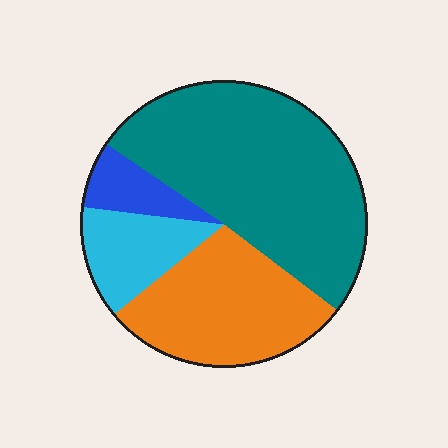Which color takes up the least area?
Blue, at roughly 10%.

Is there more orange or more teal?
Teal.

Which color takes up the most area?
Teal, at roughly 50%.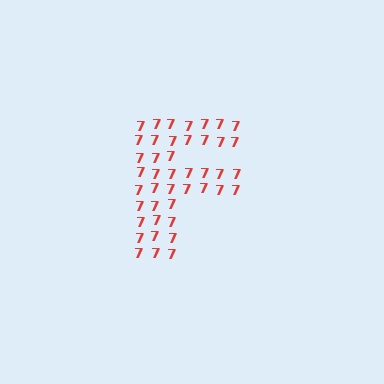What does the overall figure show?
The overall figure shows the letter F.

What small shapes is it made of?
It is made of small digit 7's.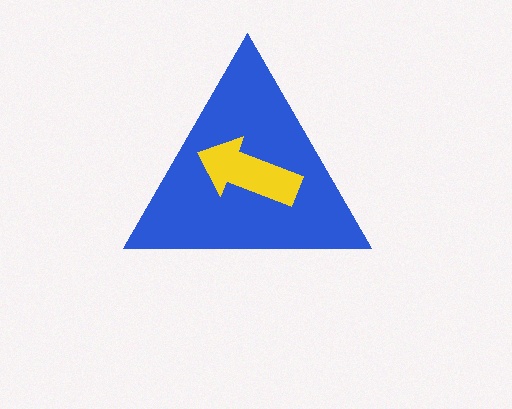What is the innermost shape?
The yellow arrow.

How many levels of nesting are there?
2.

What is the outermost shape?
The blue triangle.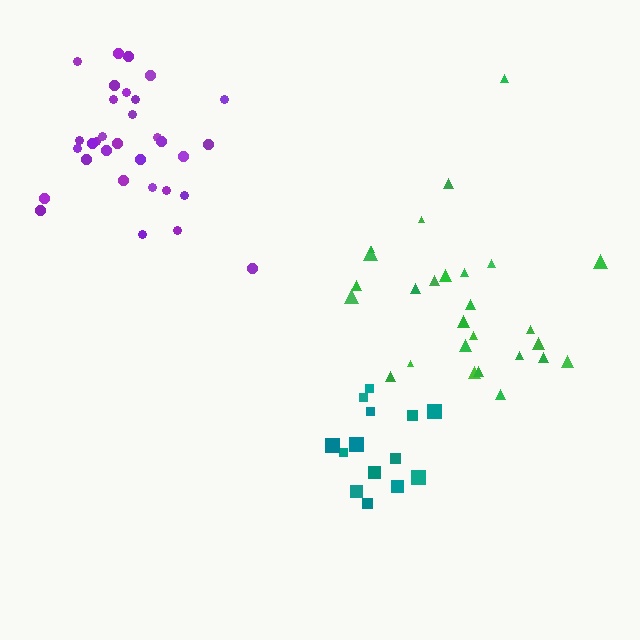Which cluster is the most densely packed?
Purple.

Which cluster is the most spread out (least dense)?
Green.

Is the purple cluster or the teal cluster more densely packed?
Purple.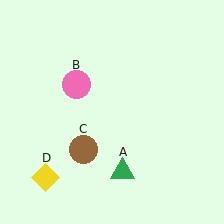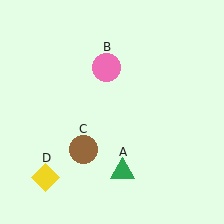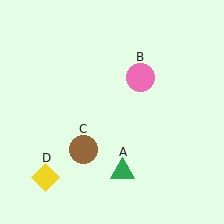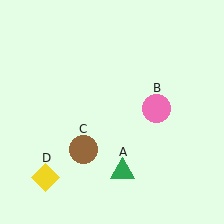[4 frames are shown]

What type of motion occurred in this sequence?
The pink circle (object B) rotated clockwise around the center of the scene.